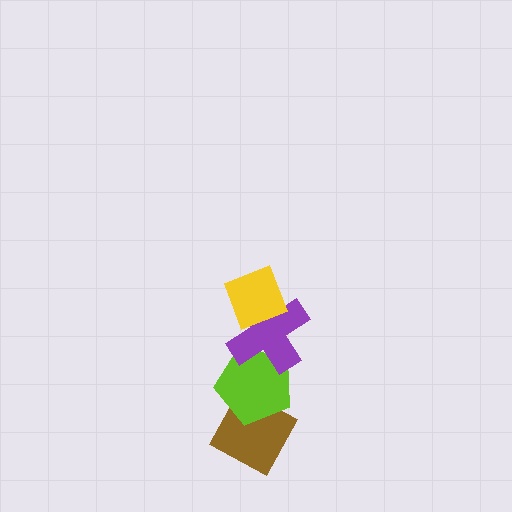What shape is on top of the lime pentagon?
The purple cross is on top of the lime pentagon.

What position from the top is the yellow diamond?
The yellow diamond is 1st from the top.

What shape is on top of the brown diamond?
The lime pentagon is on top of the brown diamond.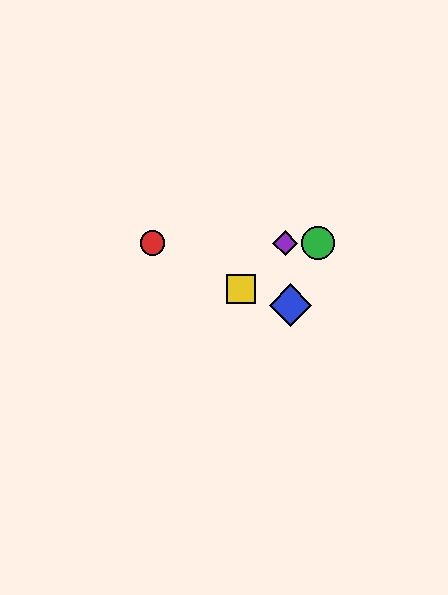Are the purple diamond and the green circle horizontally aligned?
Yes, both are at y≈243.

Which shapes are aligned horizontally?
The red circle, the green circle, the purple diamond are aligned horizontally.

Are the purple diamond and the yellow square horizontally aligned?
No, the purple diamond is at y≈243 and the yellow square is at y≈289.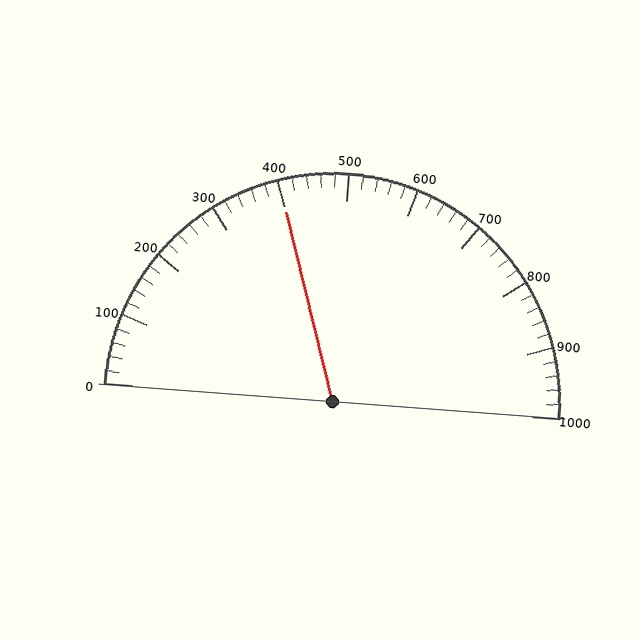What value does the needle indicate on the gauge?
The needle indicates approximately 400.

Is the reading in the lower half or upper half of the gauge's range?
The reading is in the lower half of the range (0 to 1000).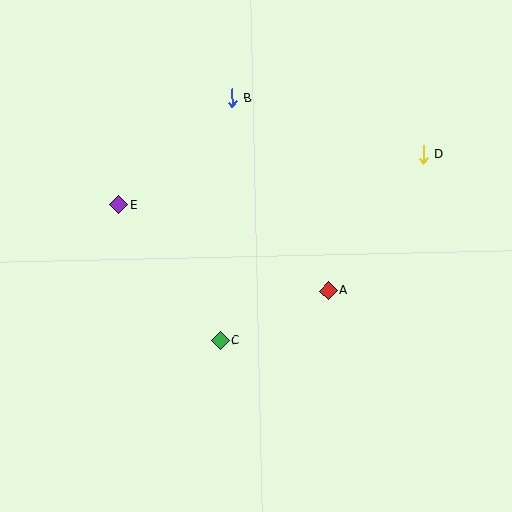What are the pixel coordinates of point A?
Point A is at (328, 291).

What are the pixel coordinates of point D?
Point D is at (423, 154).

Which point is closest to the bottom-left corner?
Point C is closest to the bottom-left corner.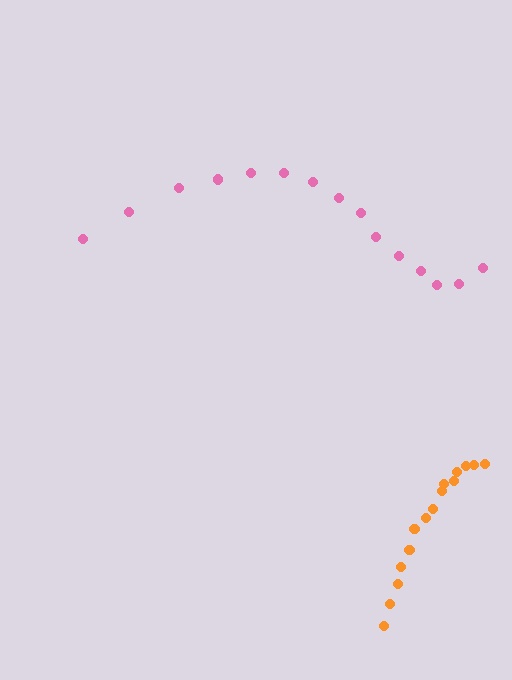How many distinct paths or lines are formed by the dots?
There are 2 distinct paths.